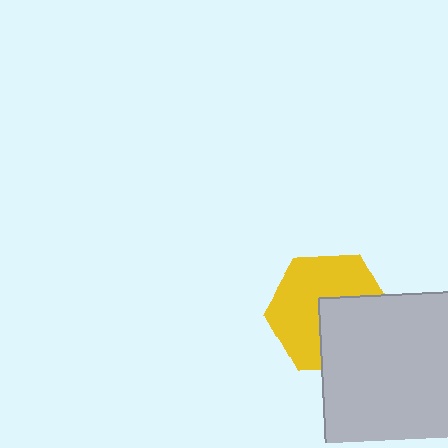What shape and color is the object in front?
The object in front is a light gray square.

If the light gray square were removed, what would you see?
You would see the complete yellow hexagon.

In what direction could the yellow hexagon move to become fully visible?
The yellow hexagon could move toward the upper-left. That would shift it out from behind the light gray square entirely.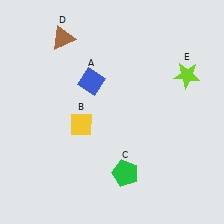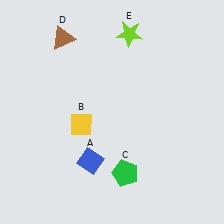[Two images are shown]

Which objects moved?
The objects that moved are: the blue diamond (A), the lime star (E).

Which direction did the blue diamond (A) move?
The blue diamond (A) moved down.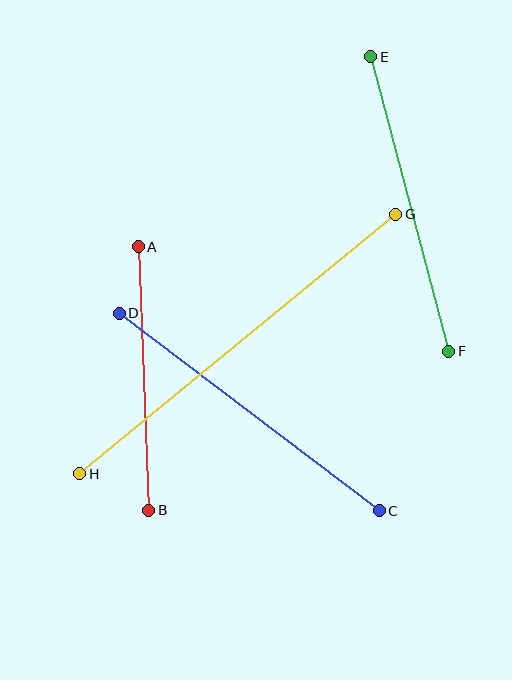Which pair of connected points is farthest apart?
Points G and H are farthest apart.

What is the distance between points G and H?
The distance is approximately 409 pixels.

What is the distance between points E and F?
The distance is approximately 305 pixels.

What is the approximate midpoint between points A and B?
The midpoint is at approximately (144, 379) pixels.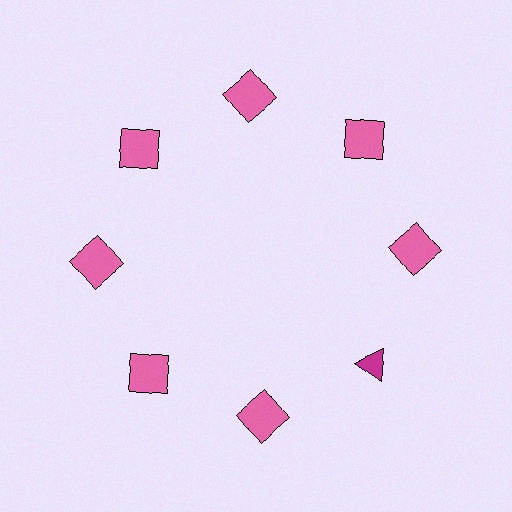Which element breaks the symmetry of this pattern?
The magenta triangle at roughly the 4 o'clock position breaks the symmetry. All other shapes are pink squares.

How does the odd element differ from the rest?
It differs in both color (magenta instead of pink) and shape (triangle instead of square).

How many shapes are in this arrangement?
There are 8 shapes arranged in a ring pattern.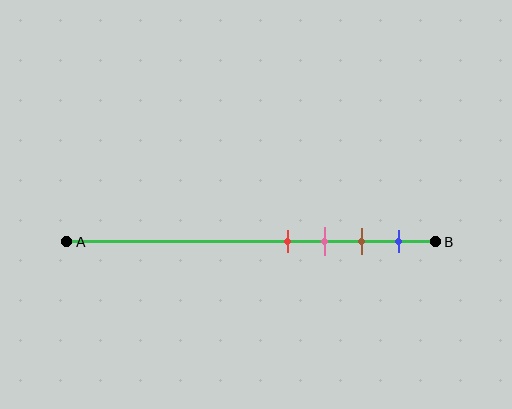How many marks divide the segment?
There are 4 marks dividing the segment.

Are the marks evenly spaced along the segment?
Yes, the marks are approximately evenly spaced.